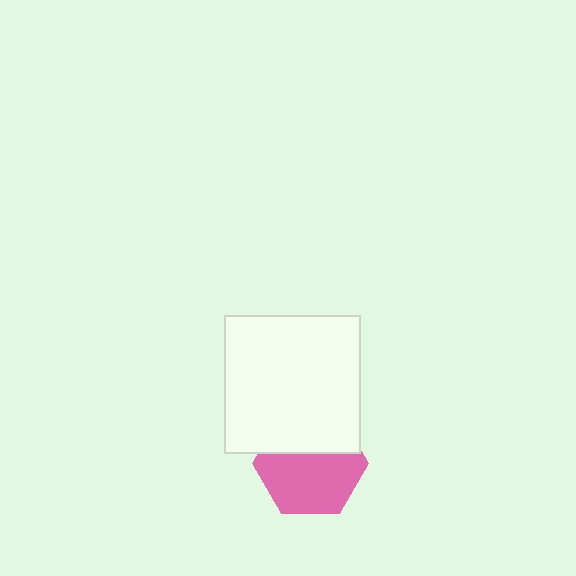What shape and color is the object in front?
The object in front is a white rectangle.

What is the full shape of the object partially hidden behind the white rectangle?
The partially hidden object is a pink hexagon.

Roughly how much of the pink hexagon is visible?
About half of it is visible (roughly 63%).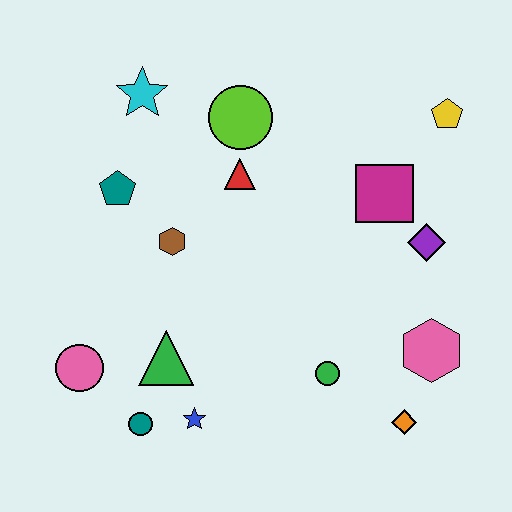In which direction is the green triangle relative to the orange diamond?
The green triangle is to the left of the orange diamond.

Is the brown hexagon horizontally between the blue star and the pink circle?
Yes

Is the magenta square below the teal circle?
No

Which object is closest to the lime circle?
The red triangle is closest to the lime circle.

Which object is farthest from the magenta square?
The pink circle is farthest from the magenta square.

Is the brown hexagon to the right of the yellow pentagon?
No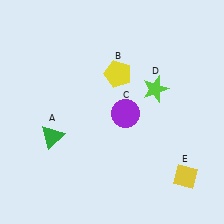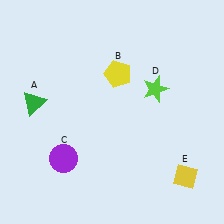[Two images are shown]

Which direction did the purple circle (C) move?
The purple circle (C) moved left.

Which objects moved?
The objects that moved are: the green triangle (A), the purple circle (C).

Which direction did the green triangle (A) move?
The green triangle (A) moved up.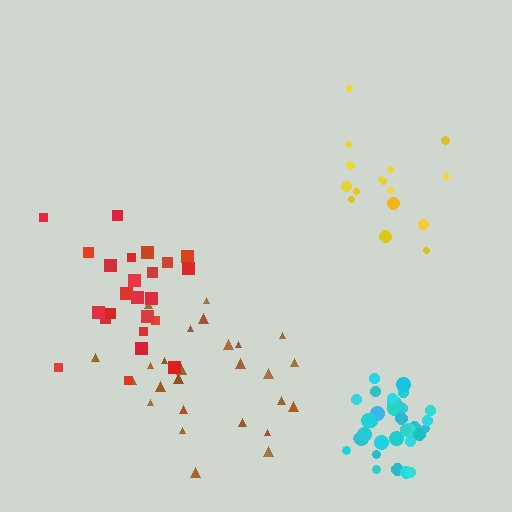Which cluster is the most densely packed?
Cyan.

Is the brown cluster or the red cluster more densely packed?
Red.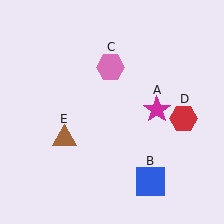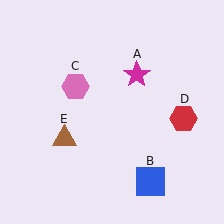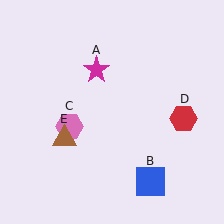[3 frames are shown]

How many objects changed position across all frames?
2 objects changed position: magenta star (object A), pink hexagon (object C).